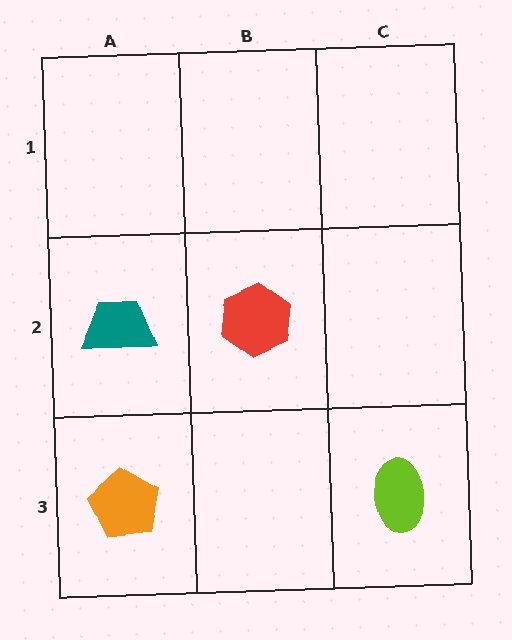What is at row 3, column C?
A lime ellipse.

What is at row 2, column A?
A teal trapezoid.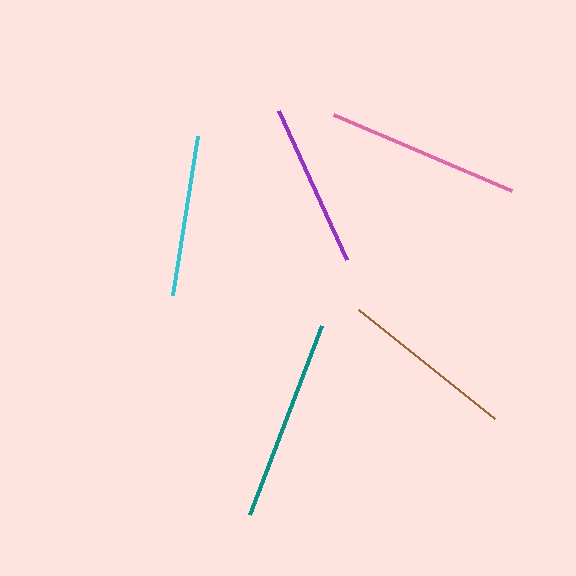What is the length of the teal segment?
The teal segment is approximately 202 pixels long.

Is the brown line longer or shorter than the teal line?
The teal line is longer than the brown line.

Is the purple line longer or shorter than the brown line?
The brown line is longer than the purple line.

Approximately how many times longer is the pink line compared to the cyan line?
The pink line is approximately 1.2 times the length of the cyan line.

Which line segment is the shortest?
The cyan line is the shortest at approximately 161 pixels.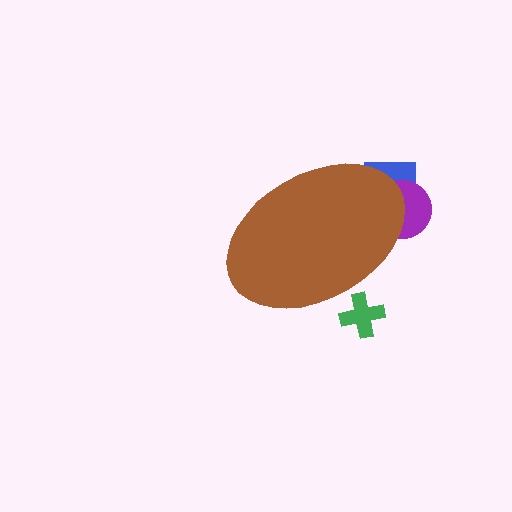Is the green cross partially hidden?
Yes, the green cross is partially hidden behind the brown ellipse.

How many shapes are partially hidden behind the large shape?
3 shapes are partially hidden.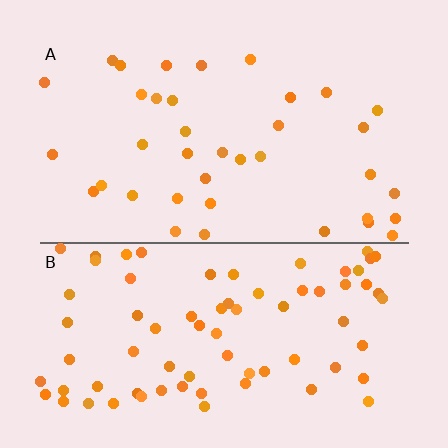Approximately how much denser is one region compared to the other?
Approximately 2.1× — region B over region A.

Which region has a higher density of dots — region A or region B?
B (the bottom).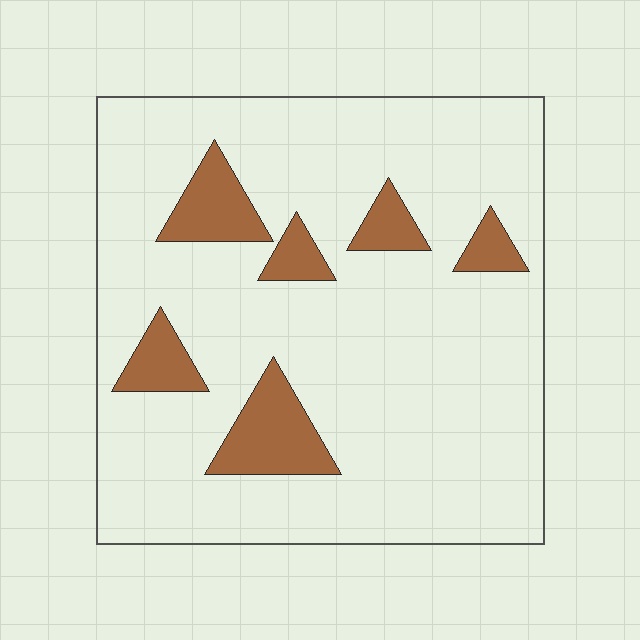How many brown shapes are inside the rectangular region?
6.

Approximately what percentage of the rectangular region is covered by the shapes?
Approximately 15%.